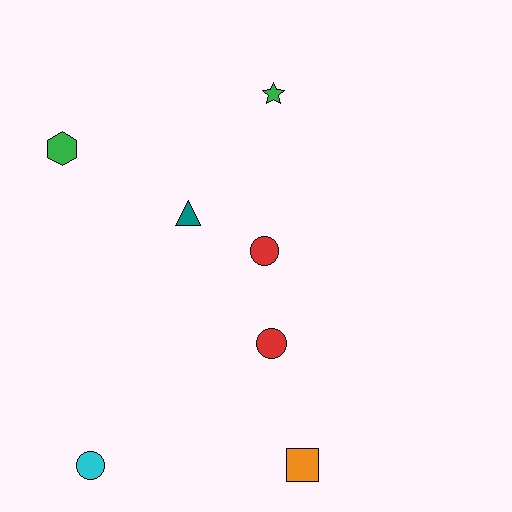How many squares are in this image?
There is 1 square.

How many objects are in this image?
There are 7 objects.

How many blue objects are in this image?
There are no blue objects.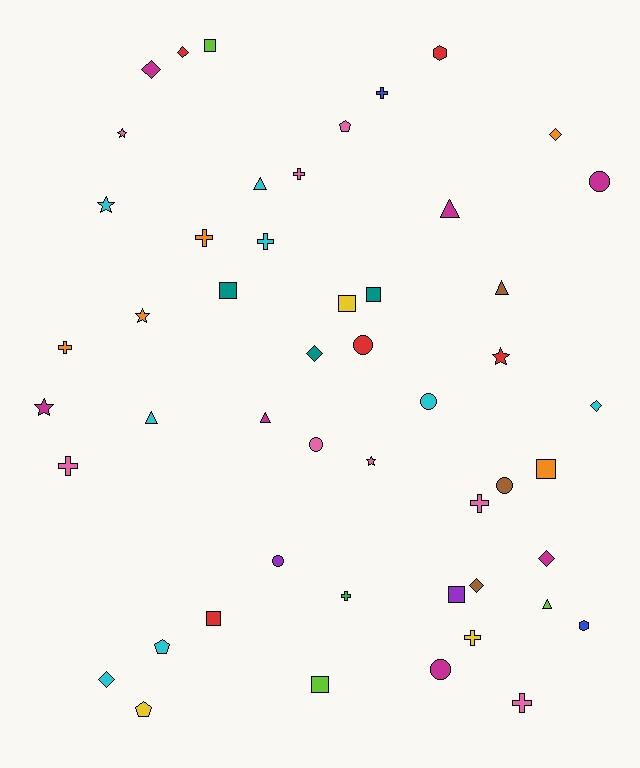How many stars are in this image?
There are 6 stars.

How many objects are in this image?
There are 50 objects.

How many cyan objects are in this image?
There are 8 cyan objects.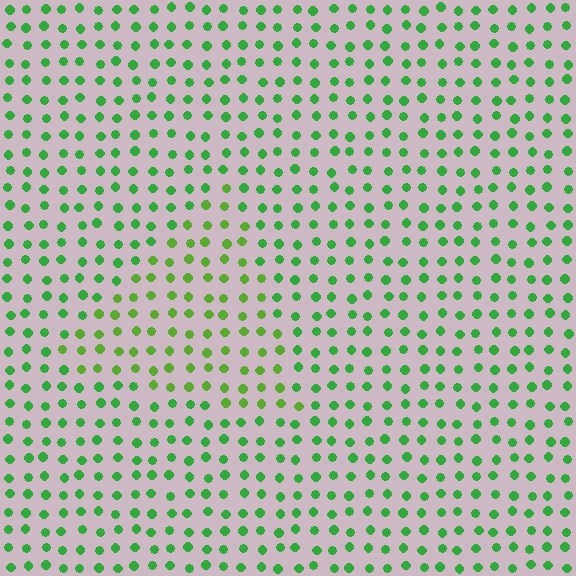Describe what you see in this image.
The image is filled with small green elements in a uniform arrangement. A triangle-shaped region is visible where the elements are tinted to a slightly different hue, forming a subtle color boundary.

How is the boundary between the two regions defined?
The boundary is defined purely by a slight shift in hue (about 26 degrees). Spacing, size, and orientation are identical on both sides.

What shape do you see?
I see a triangle.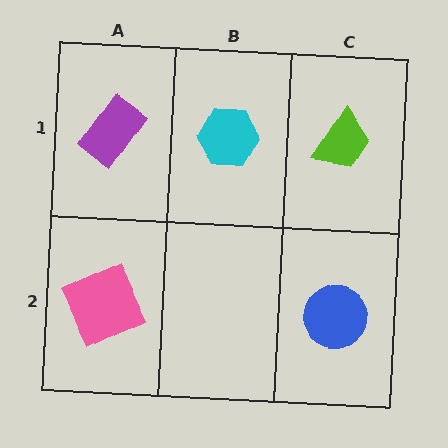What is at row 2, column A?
A pink square.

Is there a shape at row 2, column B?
No, that cell is empty.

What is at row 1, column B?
A cyan hexagon.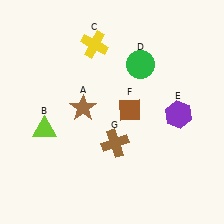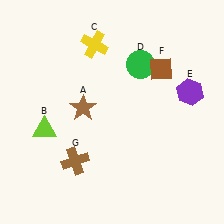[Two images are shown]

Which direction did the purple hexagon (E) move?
The purple hexagon (E) moved up.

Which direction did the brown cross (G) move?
The brown cross (G) moved left.